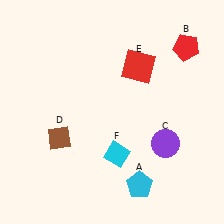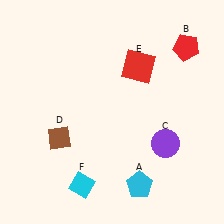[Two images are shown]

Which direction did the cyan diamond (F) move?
The cyan diamond (F) moved left.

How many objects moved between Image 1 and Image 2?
1 object moved between the two images.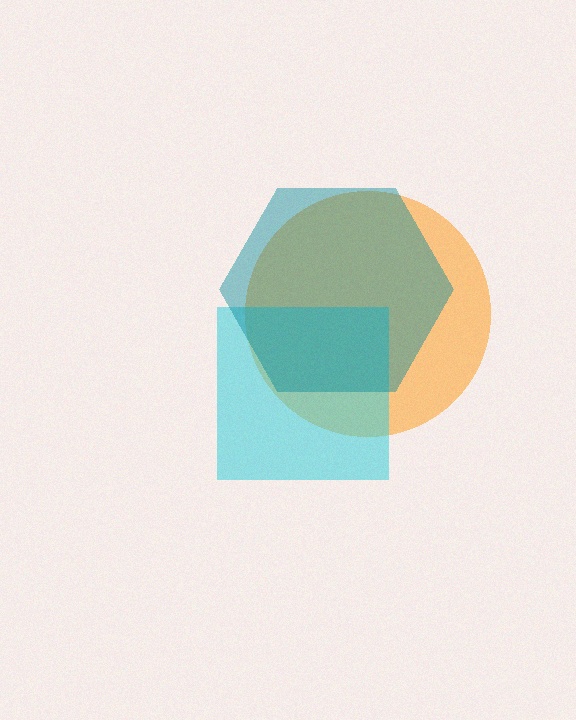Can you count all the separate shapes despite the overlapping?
Yes, there are 3 separate shapes.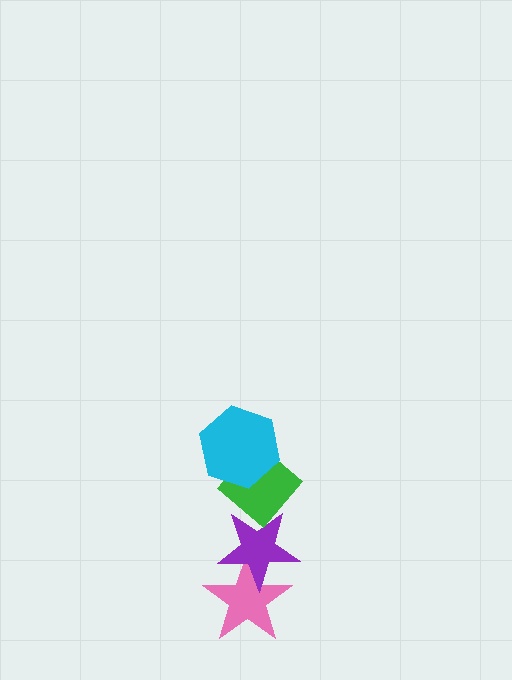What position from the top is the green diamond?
The green diamond is 2nd from the top.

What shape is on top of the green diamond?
The cyan hexagon is on top of the green diamond.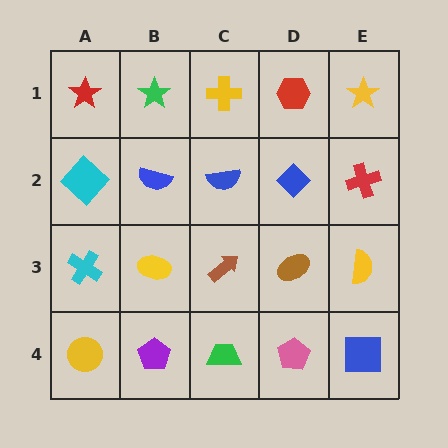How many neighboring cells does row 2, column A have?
3.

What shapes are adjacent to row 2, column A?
A red star (row 1, column A), a cyan cross (row 3, column A), a blue semicircle (row 2, column B).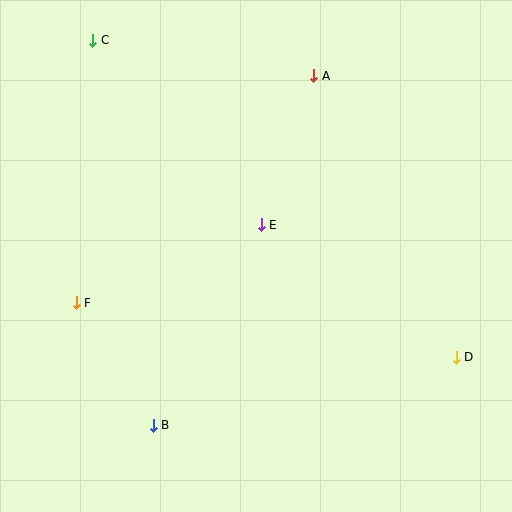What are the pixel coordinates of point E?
Point E is at (261, 225).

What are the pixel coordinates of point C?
Point C is at (93, 40).